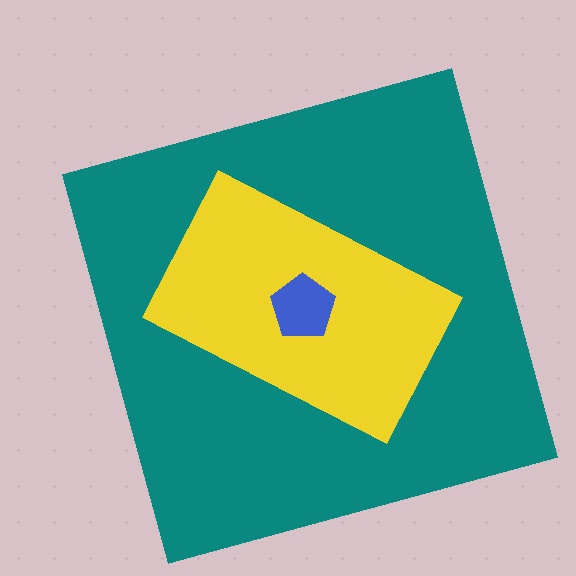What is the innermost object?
The blue pentagon.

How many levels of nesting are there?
3.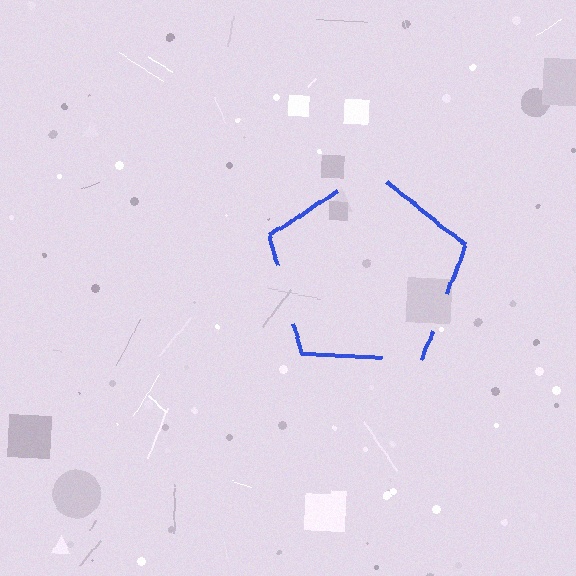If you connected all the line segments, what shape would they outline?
They would outline a pentagon.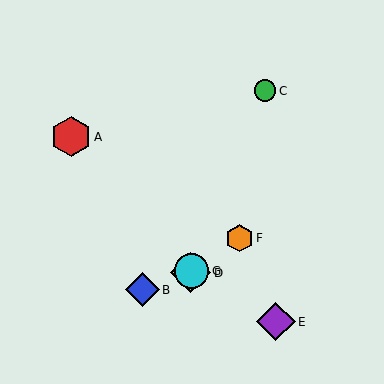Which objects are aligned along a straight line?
Objects C, D, G are aligned along a straight line.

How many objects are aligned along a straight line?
3 objects (C, D, G) are aligned along a straight line.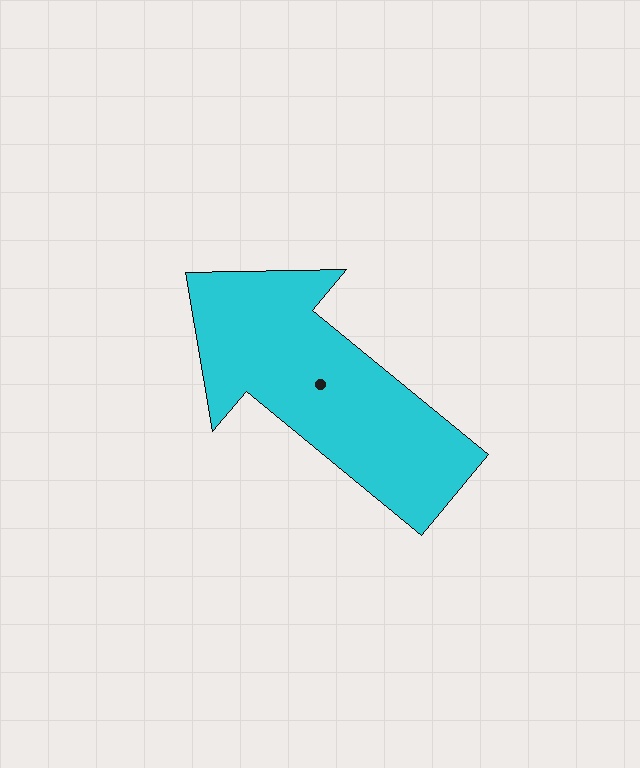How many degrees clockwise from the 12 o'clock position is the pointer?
Approximately 310 degrees.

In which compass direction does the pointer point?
Northwest.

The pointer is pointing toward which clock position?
Roughly 10 o'clock.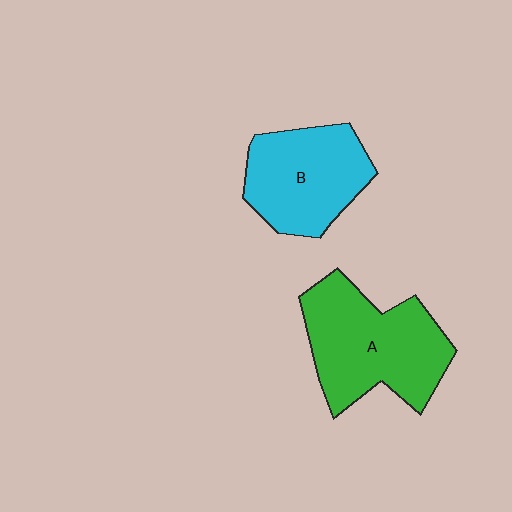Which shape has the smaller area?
Shape B (cyan).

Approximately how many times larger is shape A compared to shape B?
Approximately 1.3 times.